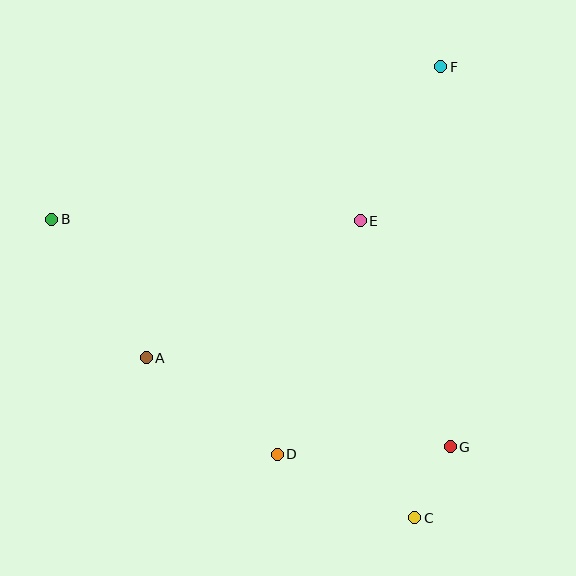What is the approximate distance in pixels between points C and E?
The distance between C and E is approximately 302 pixels.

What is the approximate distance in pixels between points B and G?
The distance between B and G is approximately 458 pixels.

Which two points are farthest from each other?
Points B and C are farthest from each other.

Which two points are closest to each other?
Points C and G are closest to each other.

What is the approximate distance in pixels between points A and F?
The distance between A and F is approximately 414 pixels.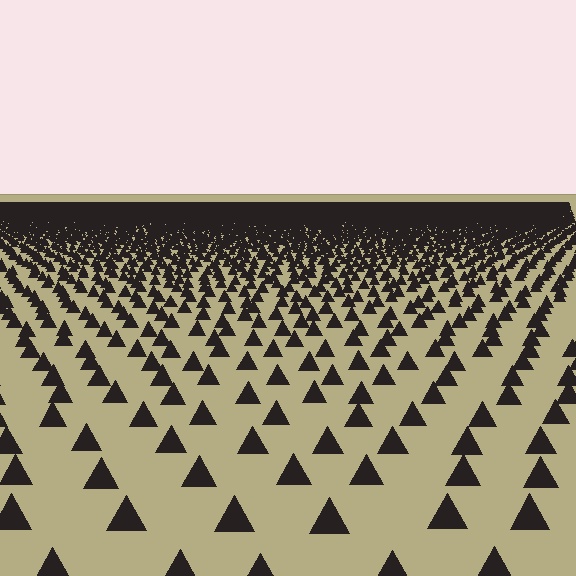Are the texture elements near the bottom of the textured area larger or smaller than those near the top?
Larger. Near the bottom, elements are closer to the viewer and appear at a bigger on-screen size.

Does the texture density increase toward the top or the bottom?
Density increases toward the top.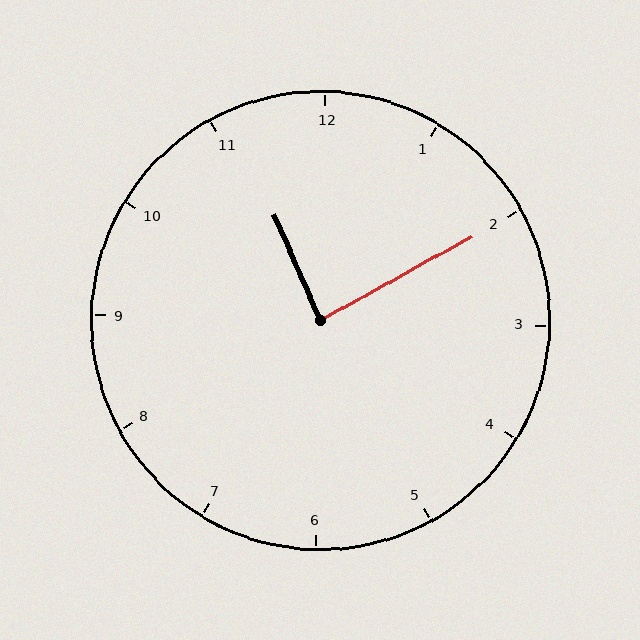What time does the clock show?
11:10.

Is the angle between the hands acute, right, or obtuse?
It is right.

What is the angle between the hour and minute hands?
Approximately 85 degrees.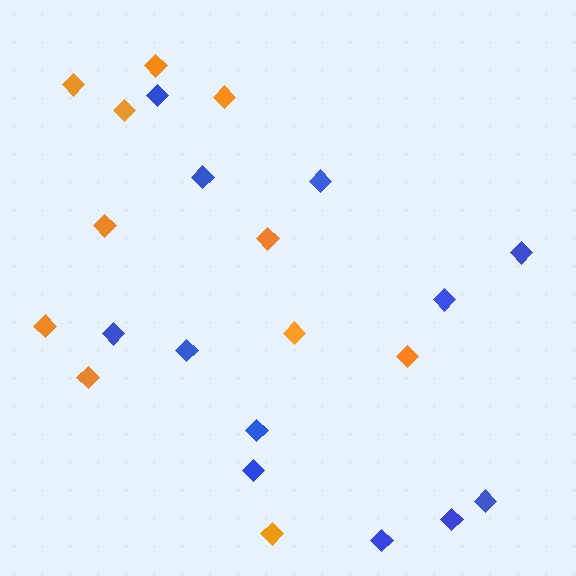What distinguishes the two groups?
There are 2 groups: one group of blue diamonds (12) and one group of orange diamonds (11).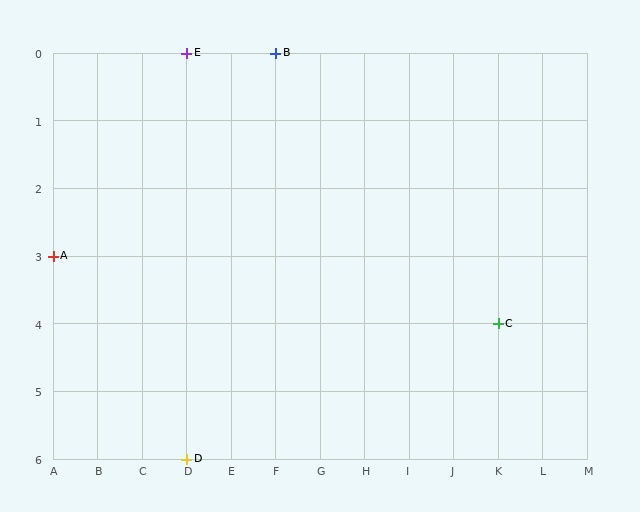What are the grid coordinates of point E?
Point E is at grid coordinates (D, 0).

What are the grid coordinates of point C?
Point C is at grid coordinates (K, 4).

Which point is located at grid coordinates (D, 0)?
Point E is at (D, 0).